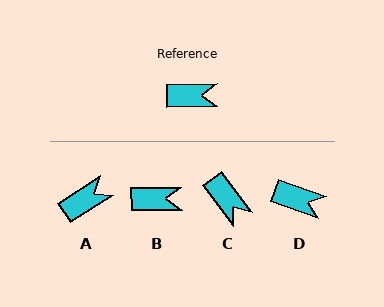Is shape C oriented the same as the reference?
No, it is off by about 53 degrees.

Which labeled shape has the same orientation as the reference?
B.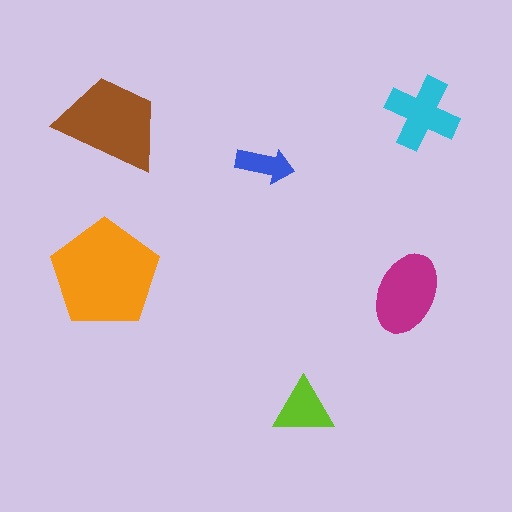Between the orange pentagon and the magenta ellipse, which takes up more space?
The orange pentagon.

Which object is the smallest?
The blue arrow.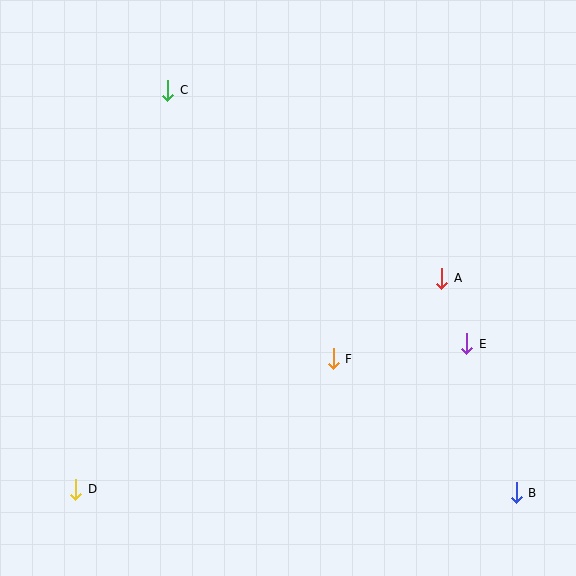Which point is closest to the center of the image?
Point F at (333, 359) is closest to the center.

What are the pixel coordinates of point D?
Point D is at (76, 489).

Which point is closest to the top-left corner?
Point C is closest to the top-left corner.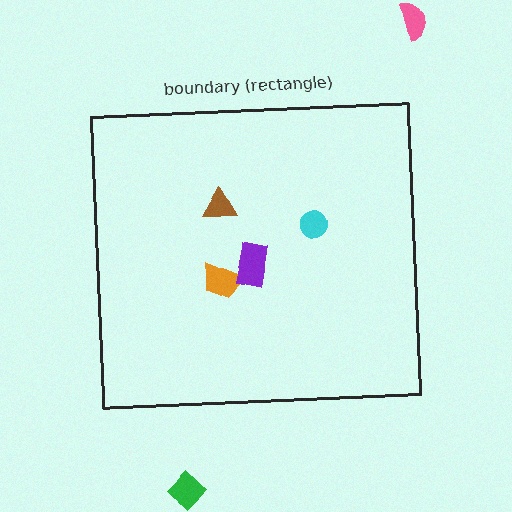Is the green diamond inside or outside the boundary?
Outside.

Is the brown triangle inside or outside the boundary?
Inside.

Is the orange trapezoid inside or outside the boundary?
Inside.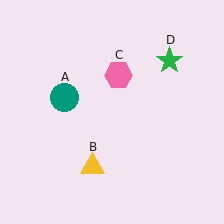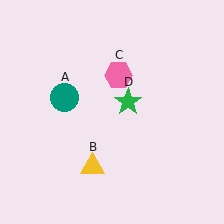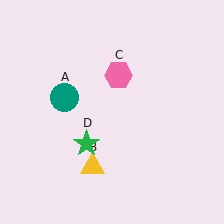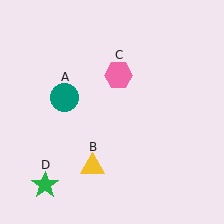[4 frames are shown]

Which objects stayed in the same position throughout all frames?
Teal circle (object A) and yellow triangle (object B) and pink hexagon (object C) remained stationary.